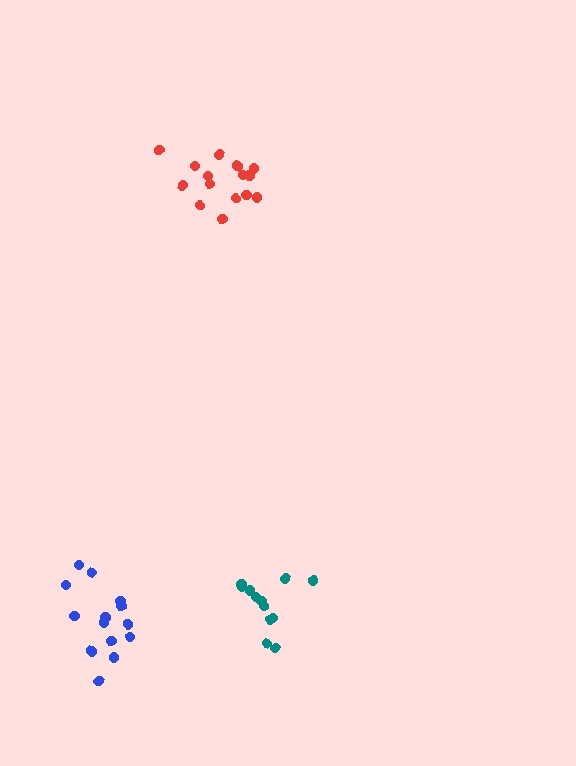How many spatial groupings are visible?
There are 3 spatial groupings.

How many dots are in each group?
Group 1: 12 dots, Group 2: 14 dots, Group 3: 15 dots (41 total).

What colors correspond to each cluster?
The clusters are colored: teal, blue, red.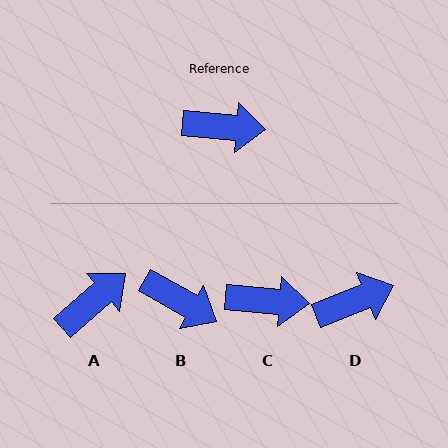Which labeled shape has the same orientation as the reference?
C.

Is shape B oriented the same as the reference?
No, it is off by about 25 degrees.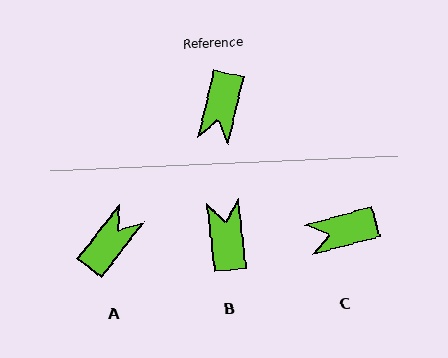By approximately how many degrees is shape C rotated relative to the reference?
Approximately 62 degrees clockwise.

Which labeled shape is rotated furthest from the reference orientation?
B, about 161 degrees away.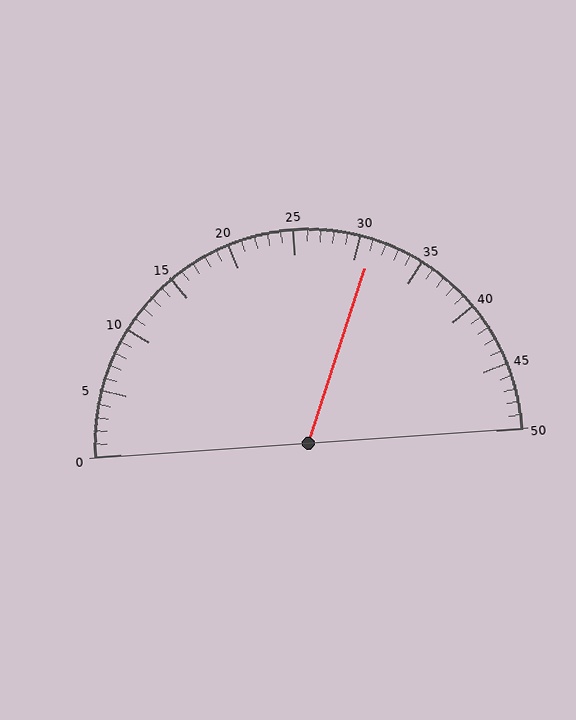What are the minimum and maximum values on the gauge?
The gauge ranges from 0 to 50.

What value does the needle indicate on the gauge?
The needle indicates approximately 31.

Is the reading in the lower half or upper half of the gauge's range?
The reading is in the upper half of the range (0 to 50).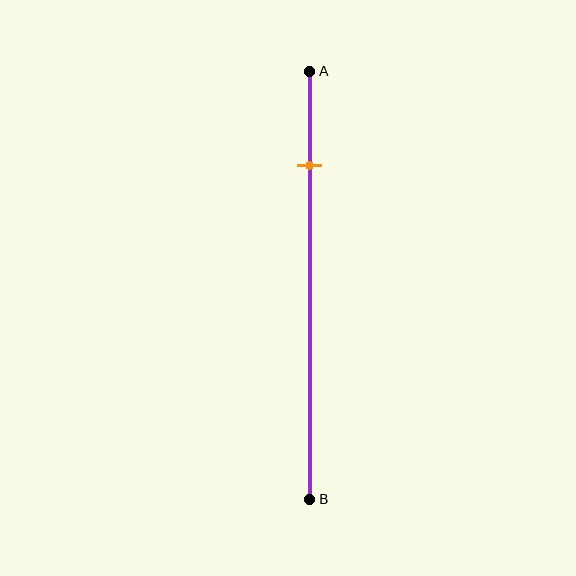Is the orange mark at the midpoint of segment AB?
No, the mark is at about 20% from A, not at the 50% midpoint.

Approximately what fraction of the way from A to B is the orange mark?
The orange mark is approximately 20% of the way from A to B.